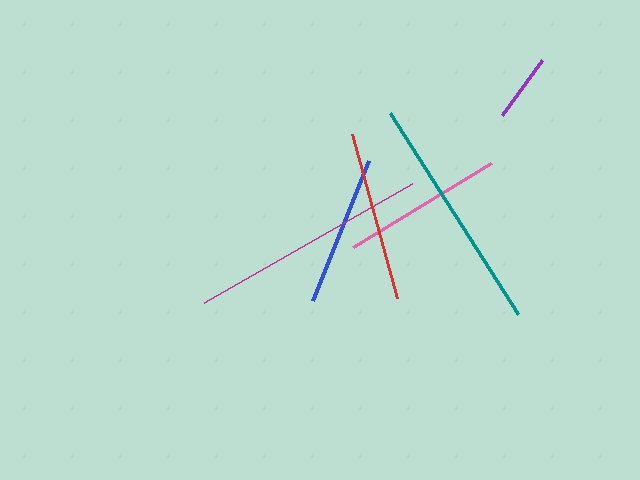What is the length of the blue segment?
The blue segment is approximately 151 pixels long.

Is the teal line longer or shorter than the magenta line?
The magenta line is longer than the teal line.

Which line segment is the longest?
The magenta line is the longest at approximately 240 pixels.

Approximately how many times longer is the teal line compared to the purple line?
The teal line is approximately 3.5 times the length of the purple line.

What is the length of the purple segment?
The purple segment is approximately 69 pixels long.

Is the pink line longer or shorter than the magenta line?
The magenta line is longer than the pink line.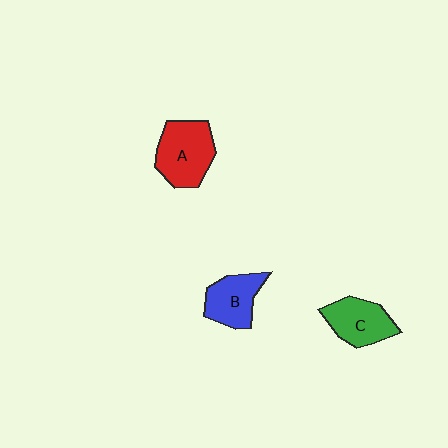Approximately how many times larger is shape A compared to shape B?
Approximately 1.3 times.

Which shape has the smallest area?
Shape B (blue).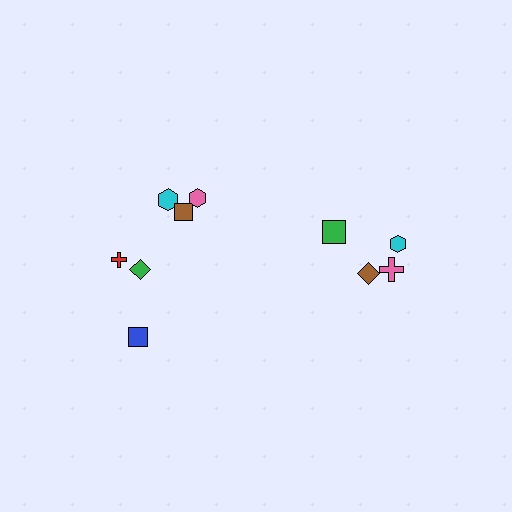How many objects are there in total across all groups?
There are 10 objects.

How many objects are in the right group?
There are 4 objects.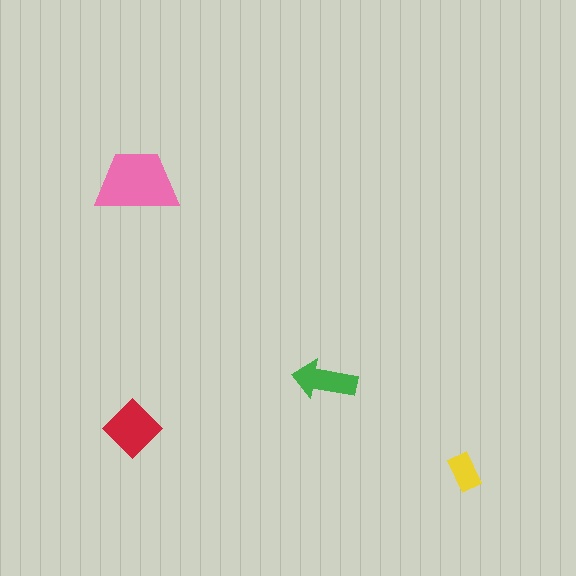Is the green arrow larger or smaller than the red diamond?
Smaller.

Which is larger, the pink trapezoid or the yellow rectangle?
The pink trapezoid.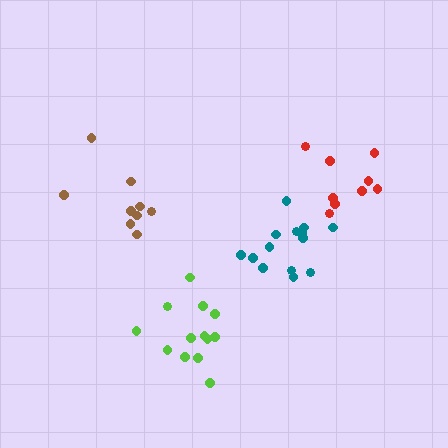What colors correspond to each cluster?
The clusters are colored: red, brown, teal, lime.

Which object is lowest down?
The lime cluster is bottommost.